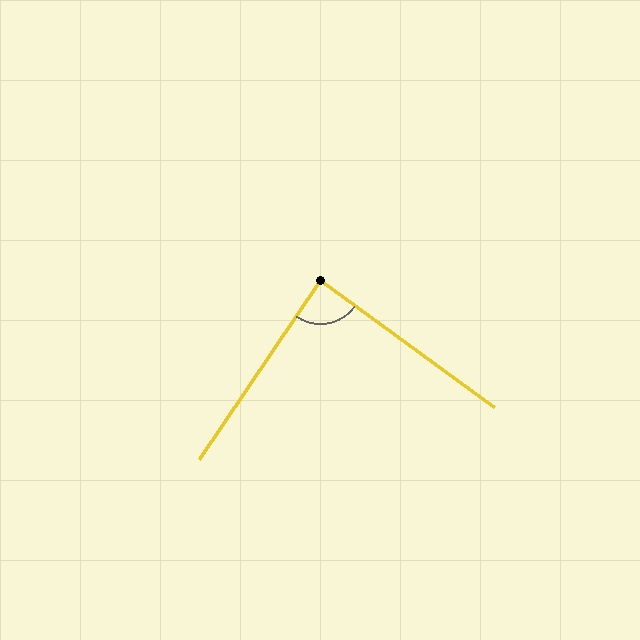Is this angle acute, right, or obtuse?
It is approximately a right angle.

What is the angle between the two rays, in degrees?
Approximately 88 degrees.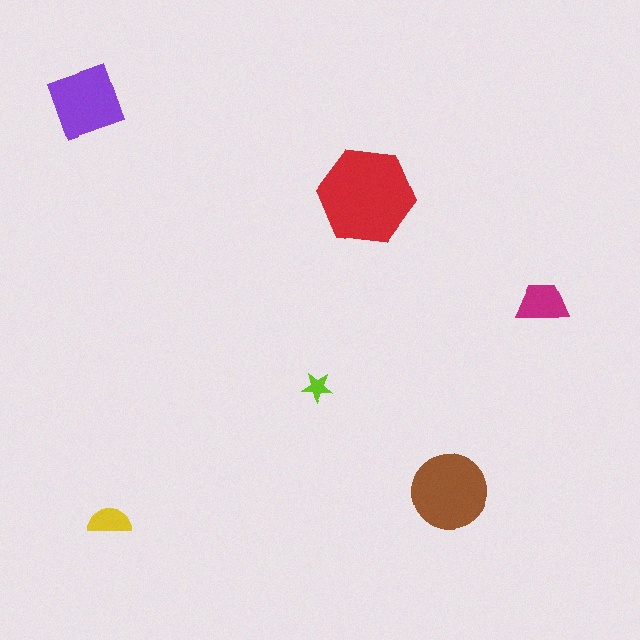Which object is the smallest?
The lime star.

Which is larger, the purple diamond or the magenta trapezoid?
The purple diamond.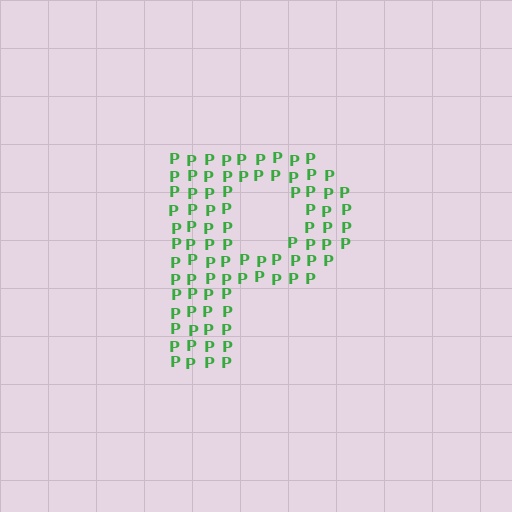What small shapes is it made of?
It is made of small letter P's.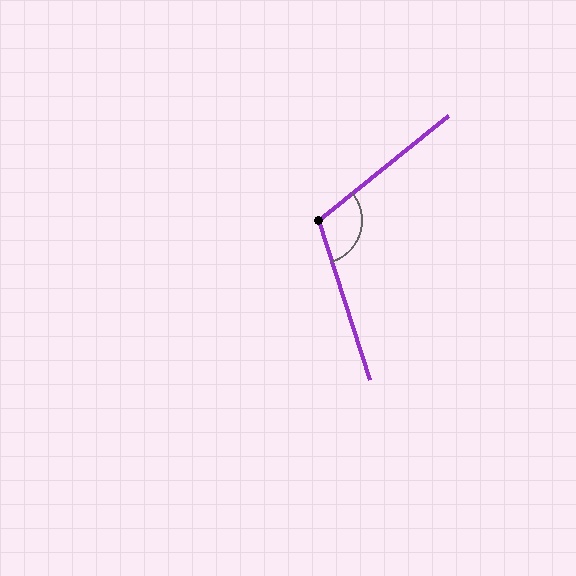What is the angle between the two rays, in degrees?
Approximately 111 degrees.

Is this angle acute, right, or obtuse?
It is obtuse.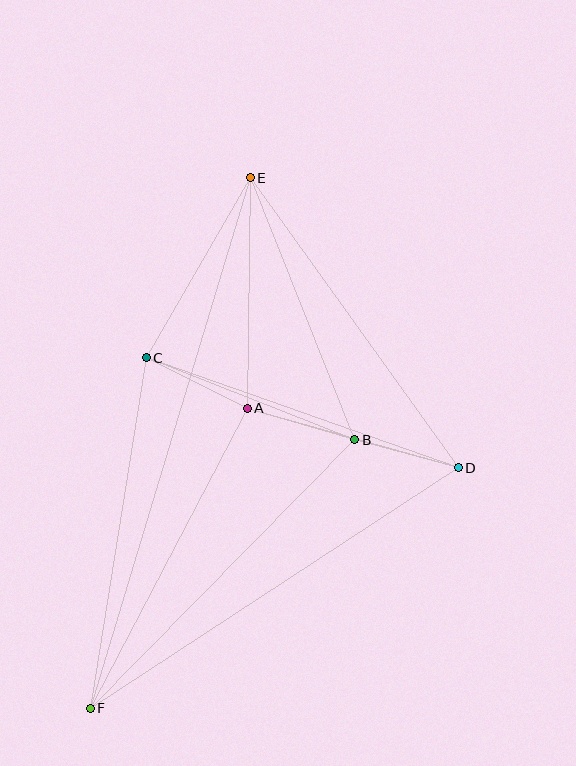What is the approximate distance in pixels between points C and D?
The distance between C and D is approximately 331 pixels.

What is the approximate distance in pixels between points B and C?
The distance between B and C is approximately 224 pixels.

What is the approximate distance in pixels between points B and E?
The distance between B and E is approximately 282 pixels.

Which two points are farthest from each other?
Points E and F are farthest from each other.